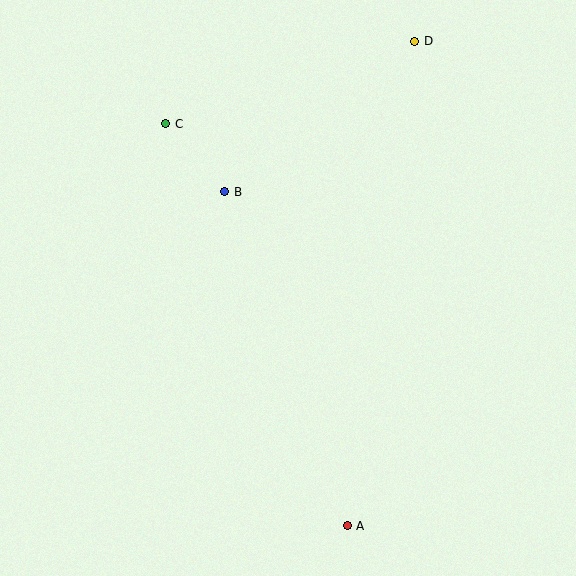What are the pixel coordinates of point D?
Point D is at (415, 41).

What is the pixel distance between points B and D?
The distance between B and D is 242 pixels.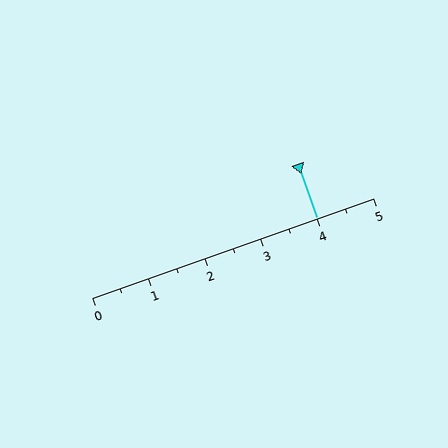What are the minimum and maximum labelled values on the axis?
The axis runs from 0 to 5.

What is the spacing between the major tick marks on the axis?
The major ticks are spaced 1 apart.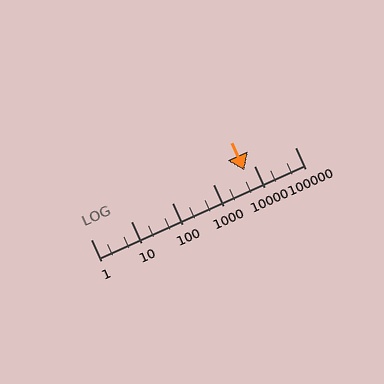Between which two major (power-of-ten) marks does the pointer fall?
The pointer is between 1000 and 10000.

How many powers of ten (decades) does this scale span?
The scale spans 5 decades, from 1 to 100000.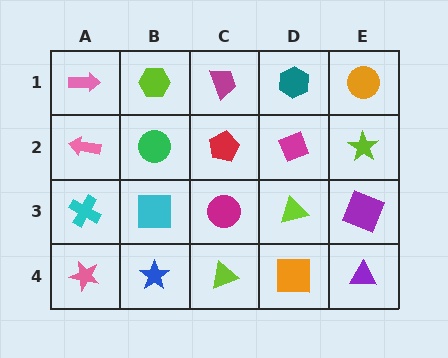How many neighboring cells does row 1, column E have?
2.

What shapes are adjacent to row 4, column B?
A cyan square (row 3, column B), a pink star (row 4, column A), a lime triangle (row 4, column C).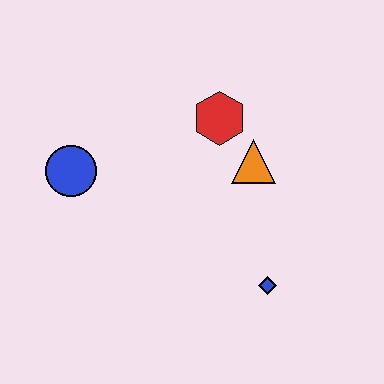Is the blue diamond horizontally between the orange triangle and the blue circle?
No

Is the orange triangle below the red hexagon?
Yes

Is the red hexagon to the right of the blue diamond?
No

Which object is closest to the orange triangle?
The red hexagon is closest to the orange triangle.